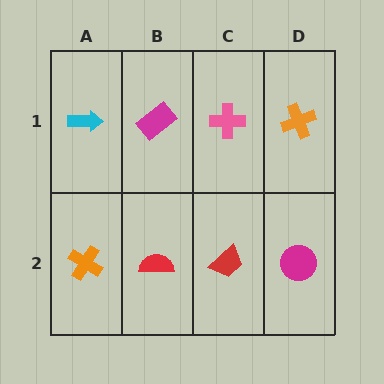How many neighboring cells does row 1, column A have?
2.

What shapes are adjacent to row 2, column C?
A pink cross (row 1, column C), a red semicircle (row 2, column B), a magenta circle (row 2, column D).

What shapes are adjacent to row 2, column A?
A cyan arrow (row 1, column A), a red semicircle (row 2, column B).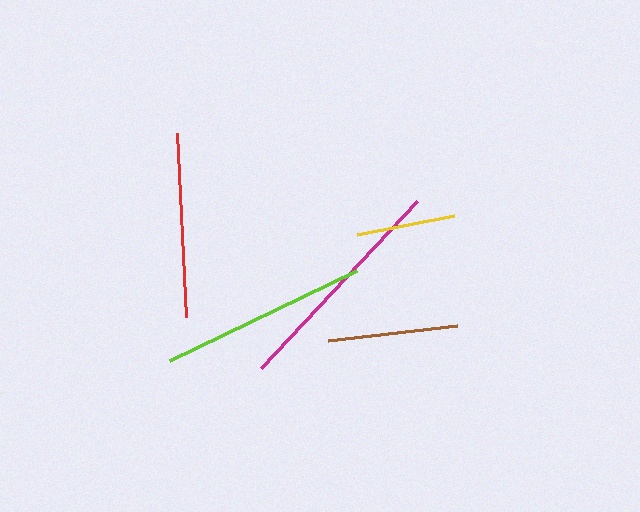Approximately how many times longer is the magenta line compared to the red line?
The magenta line is approximately 1.2 times the length of the red line.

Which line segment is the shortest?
The yellow line is the shortest at approximately 98 pixels.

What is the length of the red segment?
The red segment is approximately 184 pixels long.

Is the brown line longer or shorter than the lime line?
The lime line is longer than the brown line.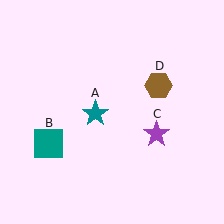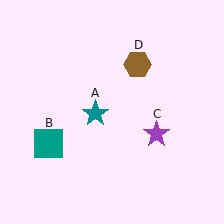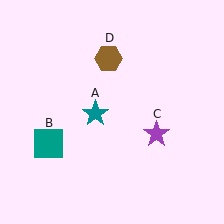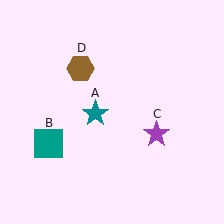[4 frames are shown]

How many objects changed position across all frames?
1 object changed position: brown hexagon (object D).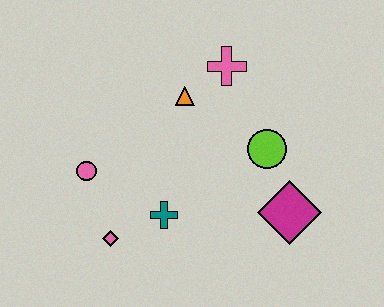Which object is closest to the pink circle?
The pink diamond is closest to the pink circle.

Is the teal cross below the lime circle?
Yes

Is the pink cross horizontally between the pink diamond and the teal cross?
No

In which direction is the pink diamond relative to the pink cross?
The pink diamond is below the pink cross.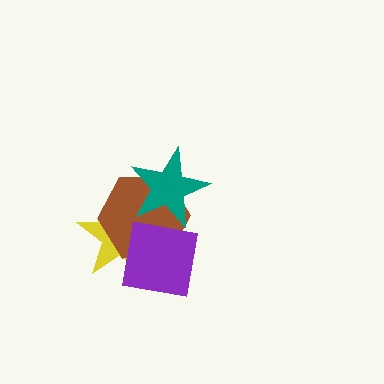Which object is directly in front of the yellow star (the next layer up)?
The brown hexagon is directly in front of the yellow star.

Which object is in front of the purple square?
The teal star is in front of the purple square.